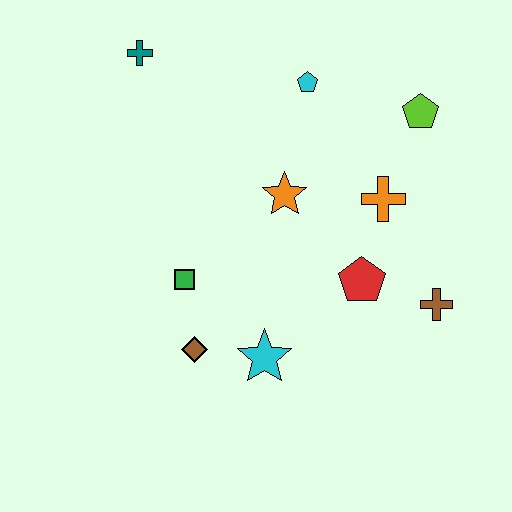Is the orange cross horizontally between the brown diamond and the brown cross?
Yes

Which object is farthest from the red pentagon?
The teal cross is farthest from the red pentagon.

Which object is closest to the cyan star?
The brown diamond is closest to the cyan star.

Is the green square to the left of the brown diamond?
Yes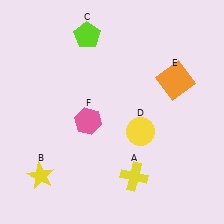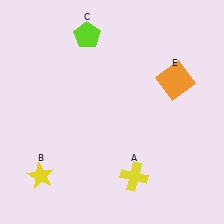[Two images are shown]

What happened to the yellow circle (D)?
The yellow circle (D) was removed in Image 2. It was in the bottom-right area of Image 1.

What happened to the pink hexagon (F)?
The pink hexagon (F) was removed in Image 2. It was in the bottom-left area of Image 1.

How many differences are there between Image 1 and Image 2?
There are 2 differences between the two images.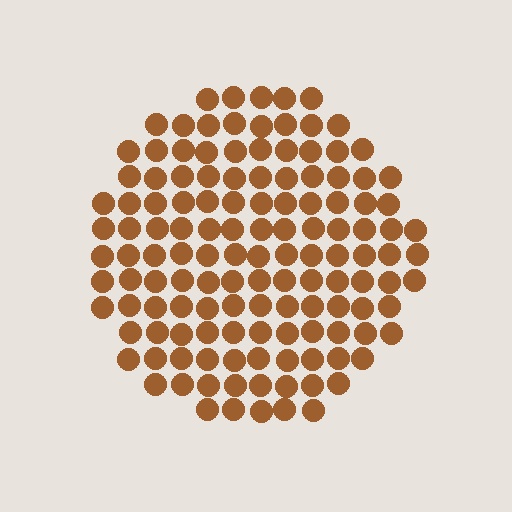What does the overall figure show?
The overall figure shows a circle.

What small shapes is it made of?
It is made of small circles.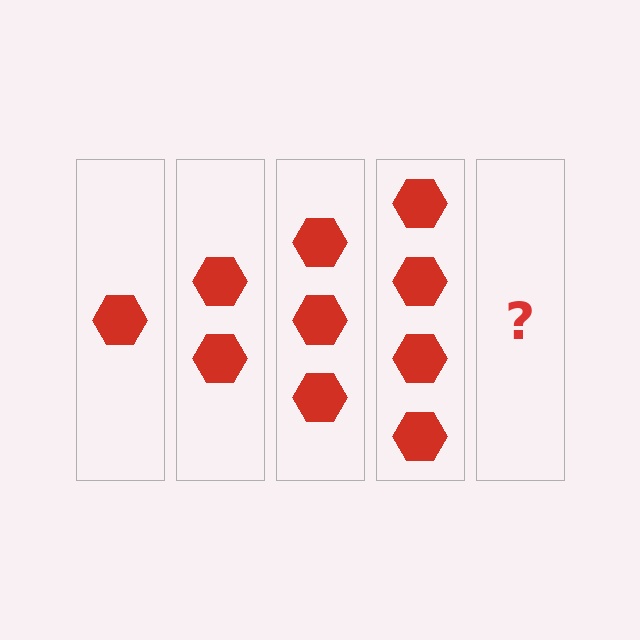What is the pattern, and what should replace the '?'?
The pattern is that each step adds one more hexagon. The '?' should be 5 hexagons.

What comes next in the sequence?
The next element should be 5 hexagons.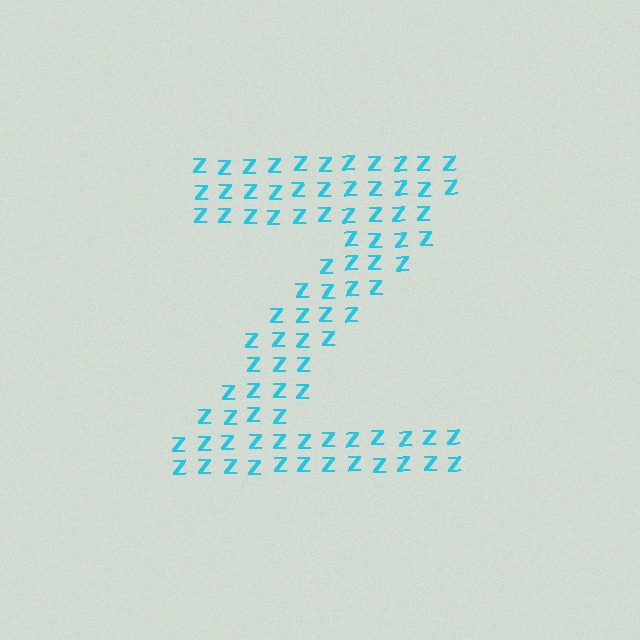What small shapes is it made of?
It is made of small letter Z's.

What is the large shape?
The large shape is the letter Z.